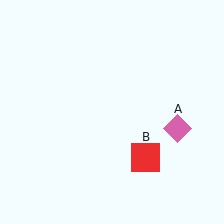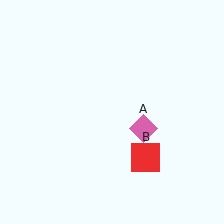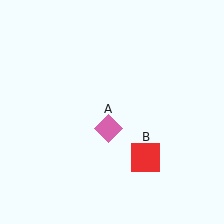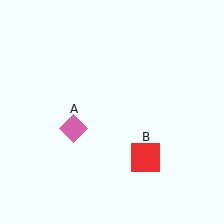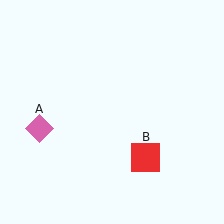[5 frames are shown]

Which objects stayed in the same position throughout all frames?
Red square (object B) remained stationary.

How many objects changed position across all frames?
1 object changed position: pink diamond (object A).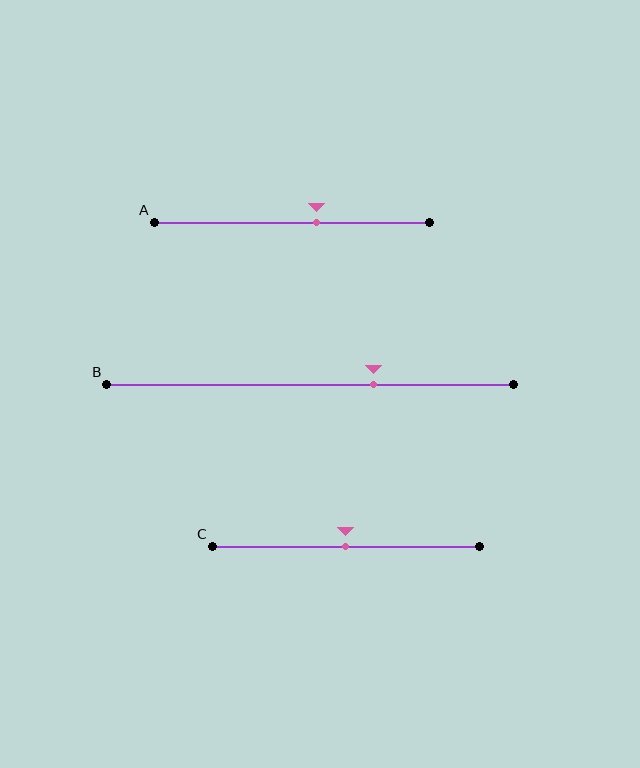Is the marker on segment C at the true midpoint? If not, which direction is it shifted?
Yes, the marker on segment C is at the true midpoint.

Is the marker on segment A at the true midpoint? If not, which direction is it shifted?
No, the marker on segment A is shifted to the right by about 9% of the segment length.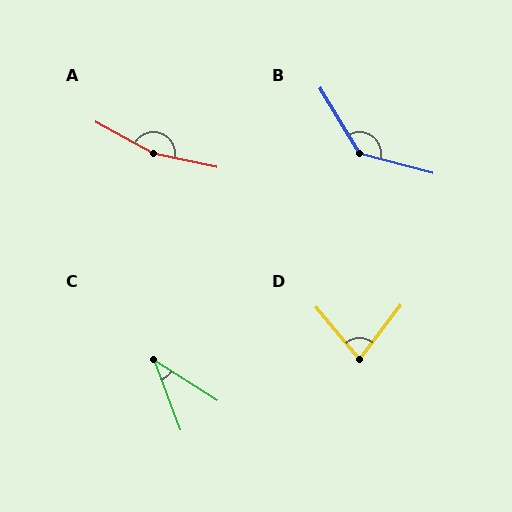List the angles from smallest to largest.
C (36°), D (77°), B (136°), A (163°).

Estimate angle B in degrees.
Approximately 136 degrees.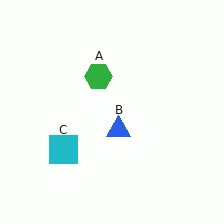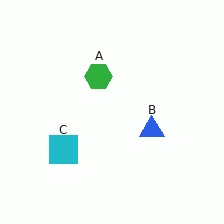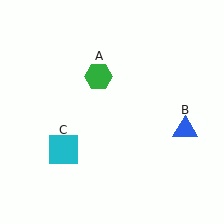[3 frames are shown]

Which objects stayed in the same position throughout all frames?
Green hexagon (object A) and cyan square (object C) remained stationary.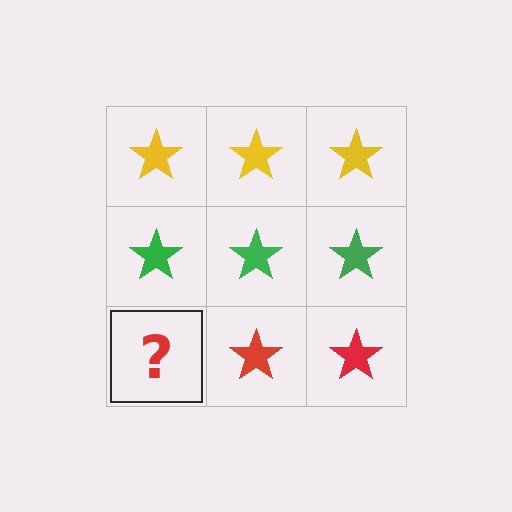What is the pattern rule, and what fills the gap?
The rule is that each row has a consistent color. The gap should be filled with a red star.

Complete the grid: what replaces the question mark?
The question mark should be replaced with a red star.